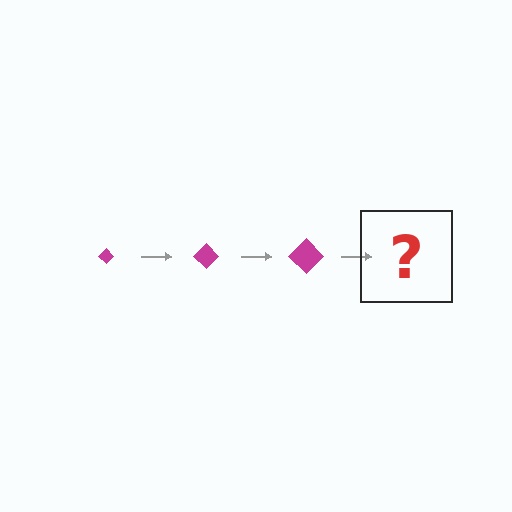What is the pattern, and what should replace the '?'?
The pattern is that the diamond gets progressively larger each step. The '?' should be a magenta diamond, larger than the previous one.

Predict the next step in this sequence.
The next step is a magenta diamond, larger than the previous one.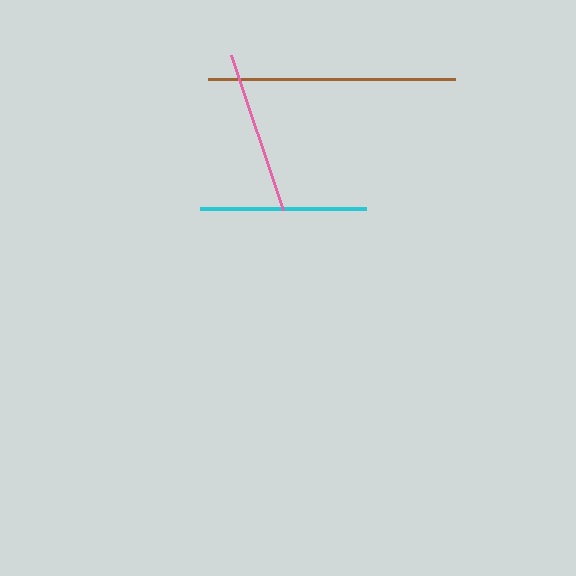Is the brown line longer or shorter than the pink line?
The brown line is longer than the pink line.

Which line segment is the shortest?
The pink line is the shortest at approximately 164 pixels.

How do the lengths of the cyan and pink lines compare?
The cyan and pink lines are approximately the same length.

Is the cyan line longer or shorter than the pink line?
The cyan line is longer than the pink line.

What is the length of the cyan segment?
The cyan segment is approximately 166 pixels long.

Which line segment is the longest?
The brown line is the longest at approximately 246 pixels.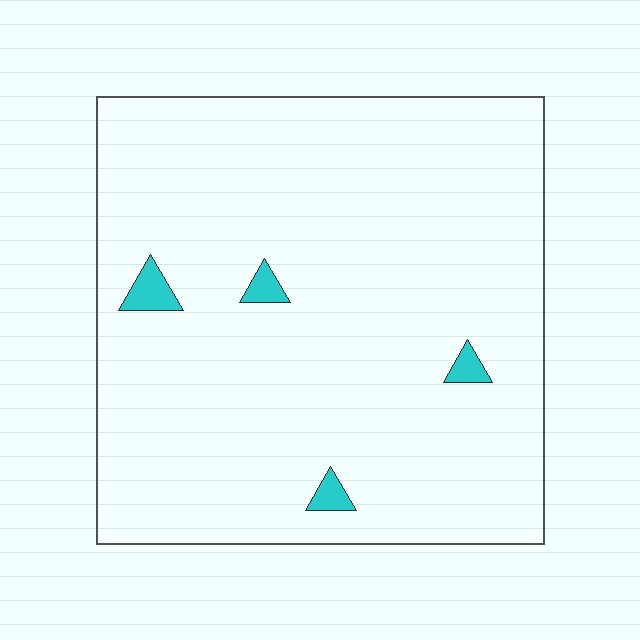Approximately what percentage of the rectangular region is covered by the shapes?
Approximately 5%.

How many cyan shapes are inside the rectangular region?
4.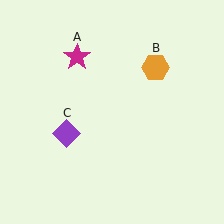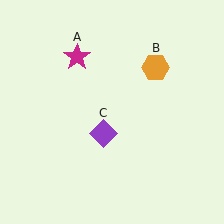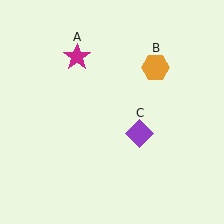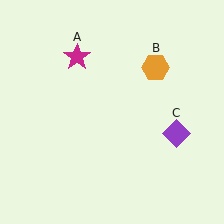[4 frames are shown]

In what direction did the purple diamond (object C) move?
The purple diamond (object C) moved right.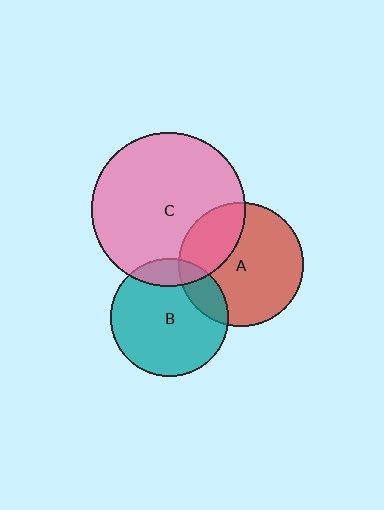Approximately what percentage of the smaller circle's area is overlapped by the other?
Approximately 15%.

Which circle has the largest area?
Circle C (pink).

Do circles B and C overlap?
Yes.